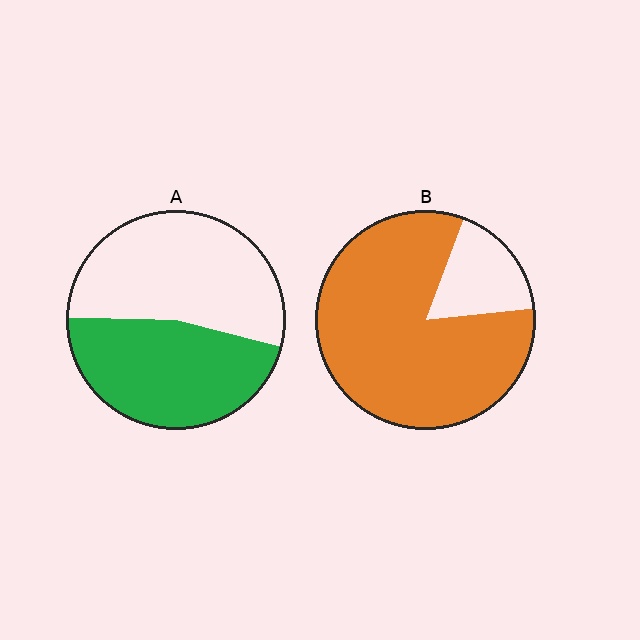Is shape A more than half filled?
Roughly half.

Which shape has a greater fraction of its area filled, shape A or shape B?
Shape B.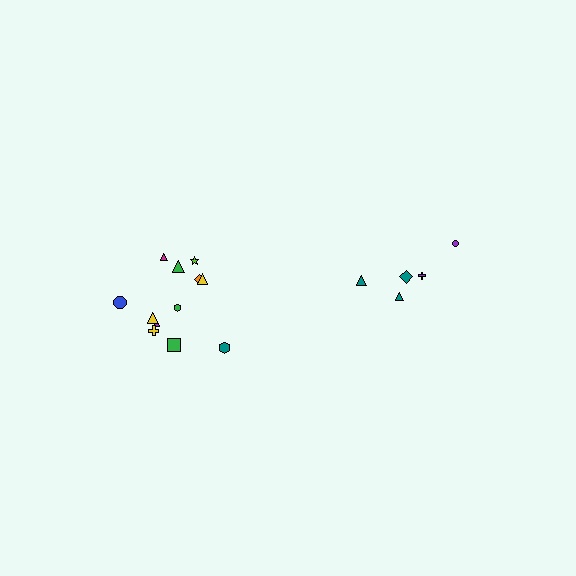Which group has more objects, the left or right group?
The left group.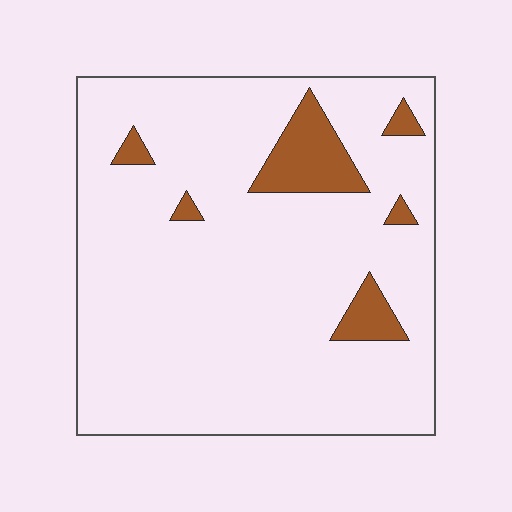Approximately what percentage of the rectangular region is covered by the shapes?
Approximately 10%.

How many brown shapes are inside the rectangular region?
6.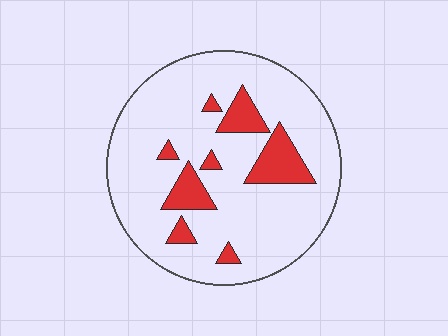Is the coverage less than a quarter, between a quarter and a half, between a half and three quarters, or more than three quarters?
Less than a quarter.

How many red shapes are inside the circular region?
8.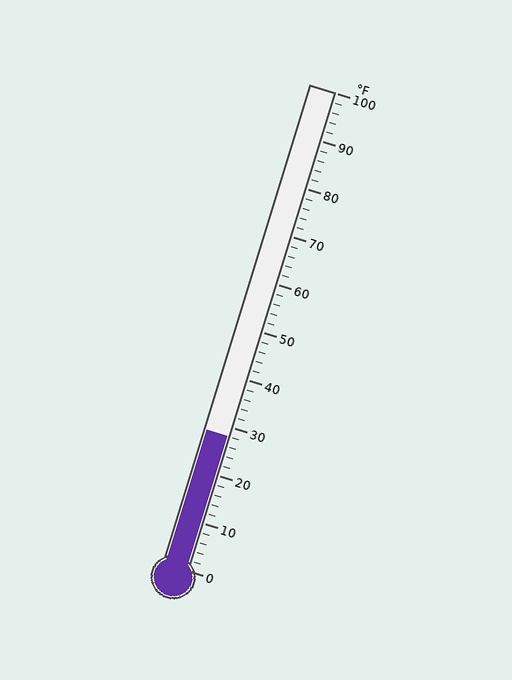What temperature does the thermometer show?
The thermometer shows approximately 28°F.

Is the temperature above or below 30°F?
The temperature is below 30°F.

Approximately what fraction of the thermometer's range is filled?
The thermometer is filled to approximately 30% of its range.